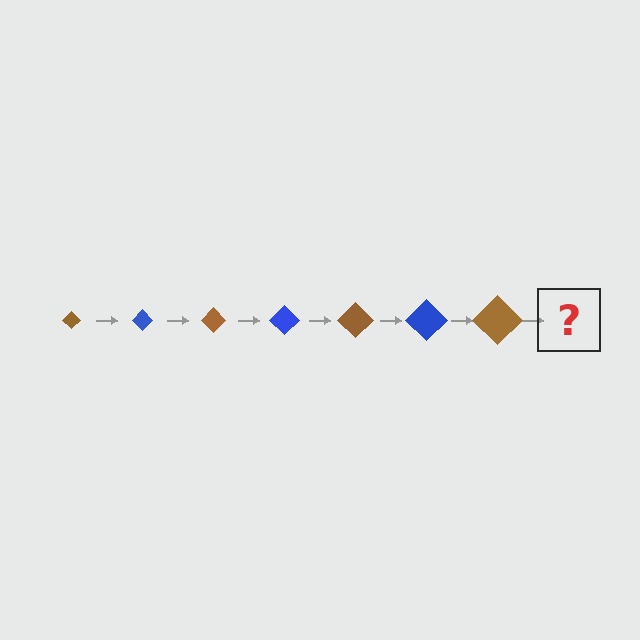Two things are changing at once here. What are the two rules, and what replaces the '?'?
The two rules are that the diamond grows larger each step and the color cycles through brown and blue. The '?' should be a blue diamond, larger than the previous one.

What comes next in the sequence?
The next element should be a blue diamond, larger than the previous one.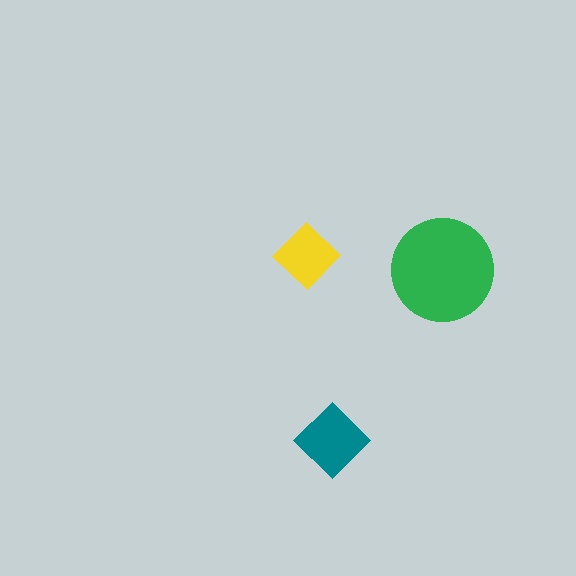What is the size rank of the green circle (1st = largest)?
1st.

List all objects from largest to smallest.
The green circle, the teal diamond, the yellow diamond.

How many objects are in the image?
There are 3 objects in the image.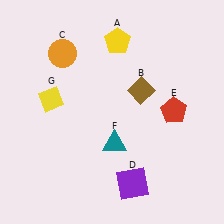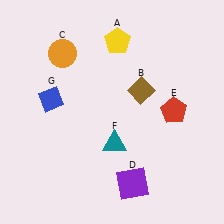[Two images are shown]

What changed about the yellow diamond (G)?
In Image 1, G is yellow. In Image 2, it changed to blue.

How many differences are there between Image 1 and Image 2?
There is 1 difference between the two images.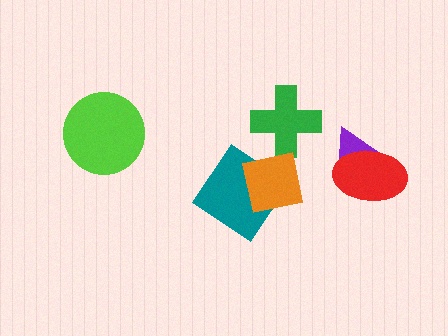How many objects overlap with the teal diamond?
1 object overlaps with the teal diamond.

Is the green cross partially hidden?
Yes, it is partially covered by another shape.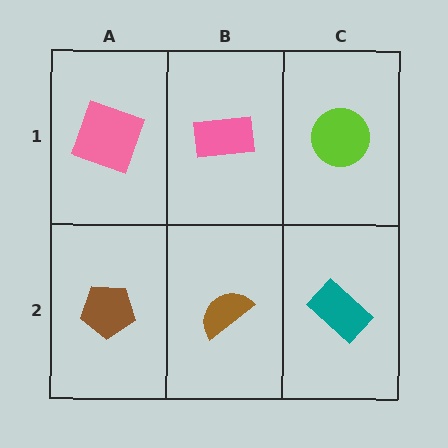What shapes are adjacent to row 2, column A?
A pink square (row 1, column A), a brown semicircle (row 2, column B).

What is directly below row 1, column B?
A brown semicircle.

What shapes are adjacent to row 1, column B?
A brown semicircle (row 2, column B), a pink square (row 1, column A), a lime circle (row 1, column C).